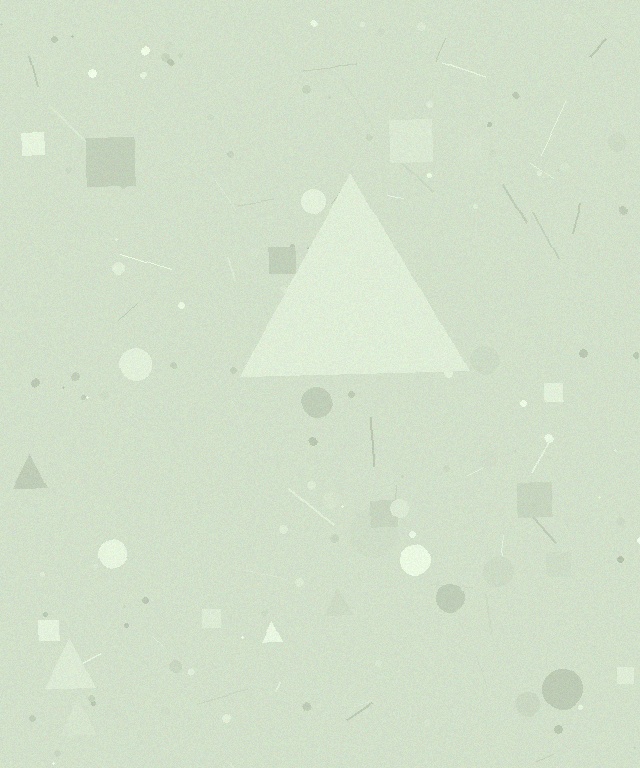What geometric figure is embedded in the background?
A triangle is embedded in the background.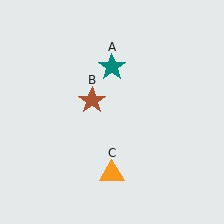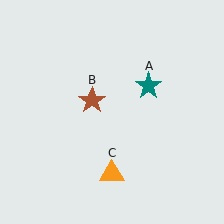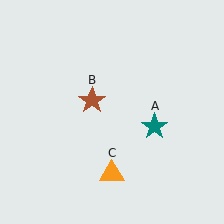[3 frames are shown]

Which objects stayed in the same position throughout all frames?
Brown star (object B) and orange triangle (object C) remained stationary.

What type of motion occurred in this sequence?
The teal star (object A) rotated clockwise around the center of the scene.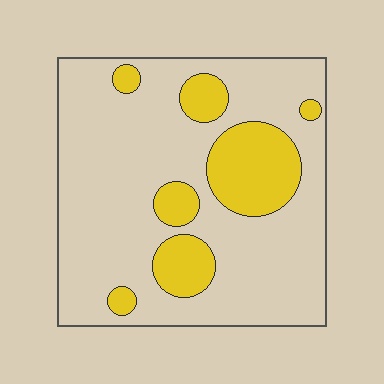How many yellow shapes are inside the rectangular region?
7.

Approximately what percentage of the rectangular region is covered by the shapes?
Approximately 20%.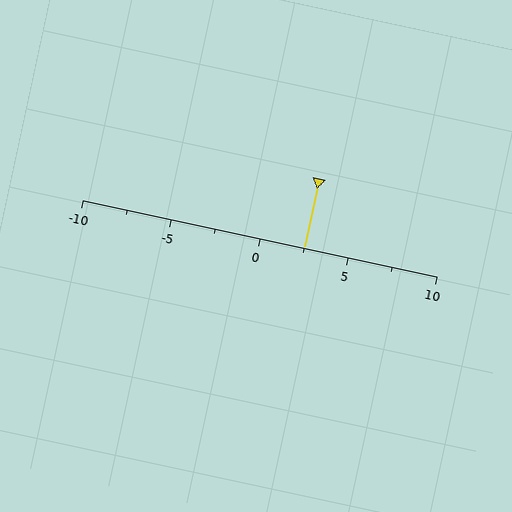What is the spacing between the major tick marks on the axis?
The major ticks are spaced 5 apart.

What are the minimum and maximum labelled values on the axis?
The axis runs from -10 to 10.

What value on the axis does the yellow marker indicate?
The marker indicates approximately 2.5.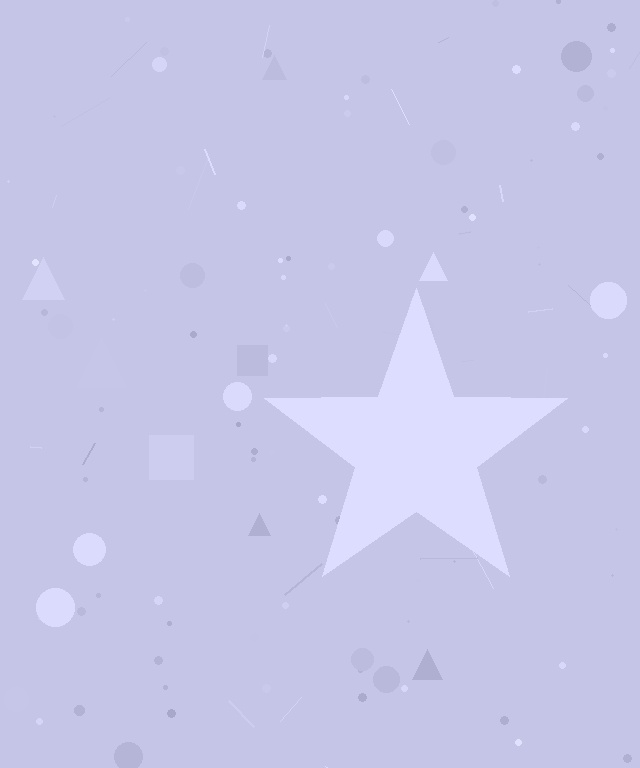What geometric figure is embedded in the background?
A star is embedded in the background.